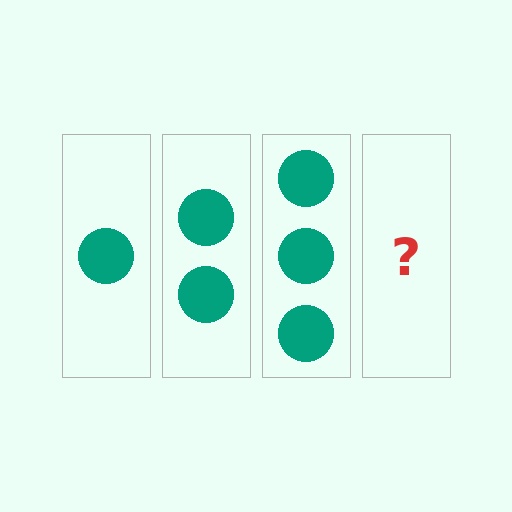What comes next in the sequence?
The next element should be 4 circles.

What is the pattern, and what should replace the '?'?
The pattern is that each step adds one more circle. The '?' should be 4 circles.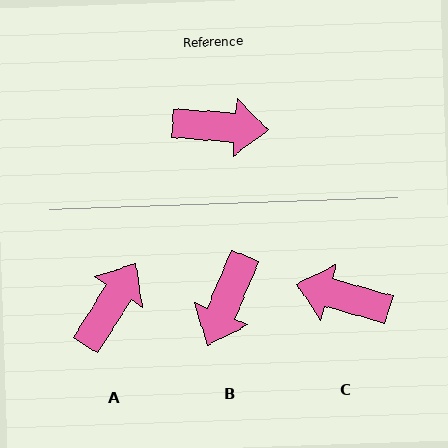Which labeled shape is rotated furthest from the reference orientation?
C, about 168 degrees away.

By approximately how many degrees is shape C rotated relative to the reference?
Approximately 168 degrees counter-clockwise.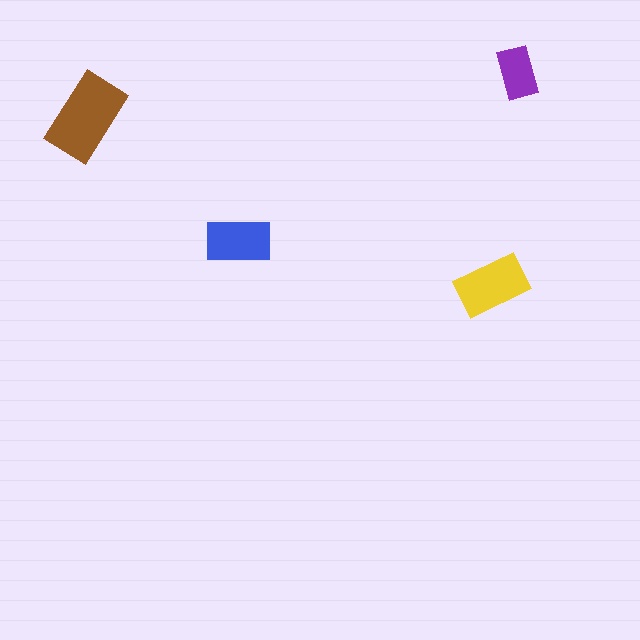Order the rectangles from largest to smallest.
the brown one, the yellow one, the blue one, the purple one.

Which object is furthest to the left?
The brown rectangle is leftmost.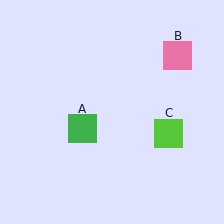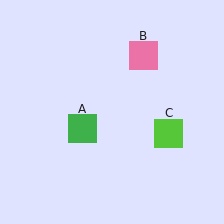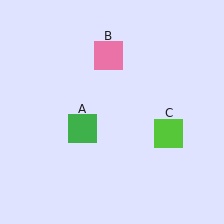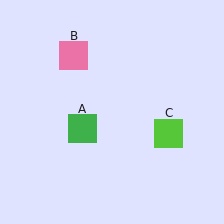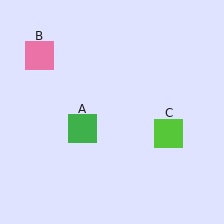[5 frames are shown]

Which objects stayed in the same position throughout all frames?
Green square (object A) and lime square (object C) remained stationary.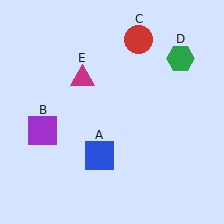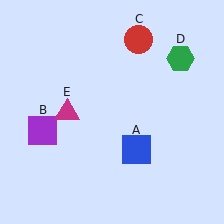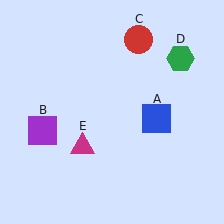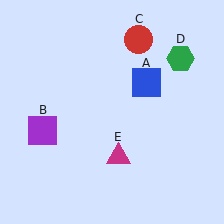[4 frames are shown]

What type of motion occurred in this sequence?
The blue square (object A), magenta triangle (object E) rotated counterclockwise around the center of the scene.